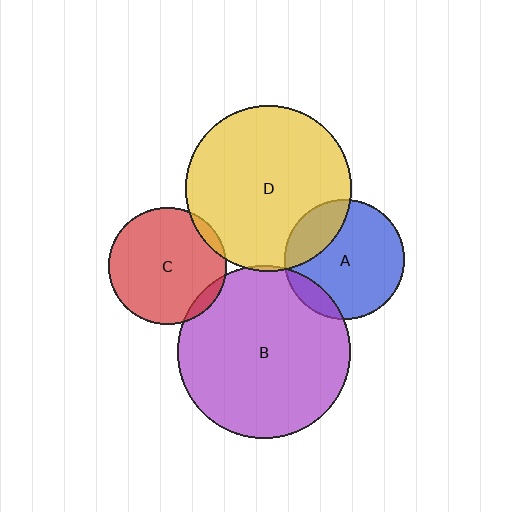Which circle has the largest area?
Circle B (purple).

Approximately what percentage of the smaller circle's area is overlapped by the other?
Approximately 25%.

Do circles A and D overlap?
Yes.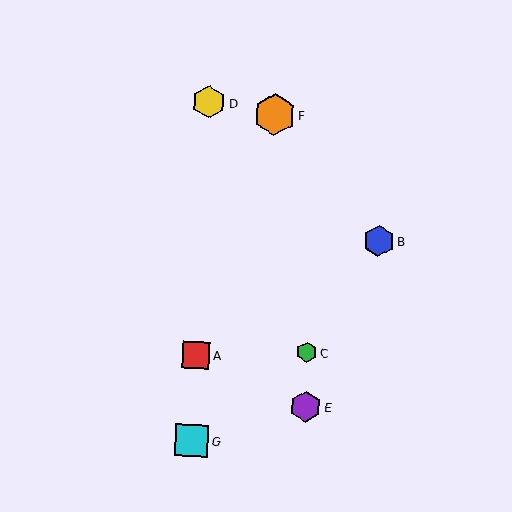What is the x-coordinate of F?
Object F is at x≈274.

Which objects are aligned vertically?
Objects A, D, G are aligned vertically.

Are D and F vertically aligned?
No, D is at x≈209 and F is at x≈274.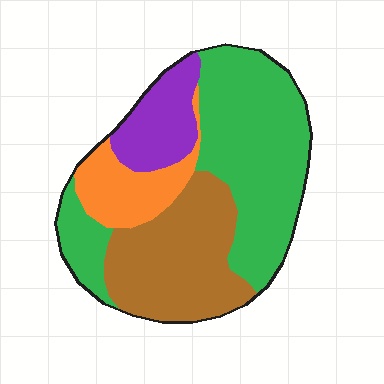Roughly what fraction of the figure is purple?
Purple covers 13% of the figure.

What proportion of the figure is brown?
Brown takes up between a quarter and a half of the figure.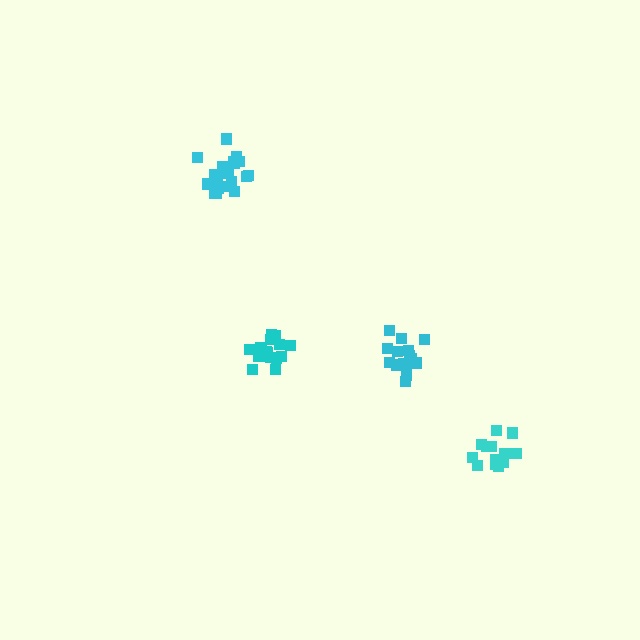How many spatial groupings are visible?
There are 4 spatial groupings.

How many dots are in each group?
Group 1: 19 dots, Group 2: 16 dots, Group 3: 15 dots, Group 4: 15 dots (65 total).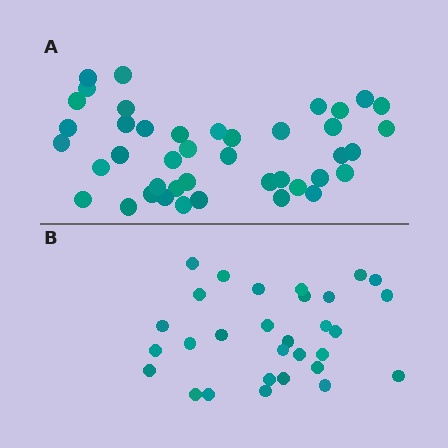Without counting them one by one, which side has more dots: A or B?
Region A (the top region) has more dots.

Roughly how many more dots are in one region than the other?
Region A has roughly 12 or so more dots than region B.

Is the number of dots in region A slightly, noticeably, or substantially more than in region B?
Region A has noticeably more, but not dramatically so. The ratio is roughly 1.4 to 1.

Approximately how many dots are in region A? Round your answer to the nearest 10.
About 40 dots. (The exact count is 42, which rounds to 40.)